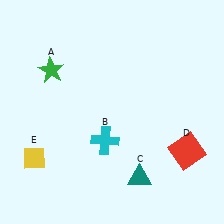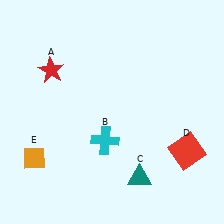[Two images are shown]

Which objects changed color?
A changed from green to red. E changed from yellow to orange.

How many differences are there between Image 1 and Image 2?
There are 2 differences between the two images.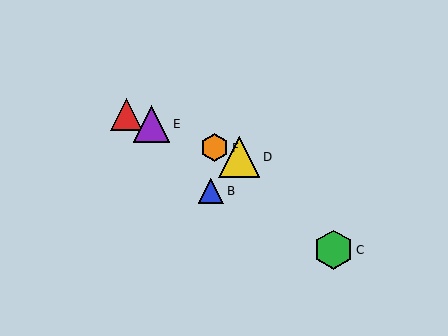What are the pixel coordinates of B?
Object B is at (211, 191).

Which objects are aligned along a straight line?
Objects A, D, E, F are aligned along a straight line.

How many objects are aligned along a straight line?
4 objects (A, D, E, F) are aligned along a straight line.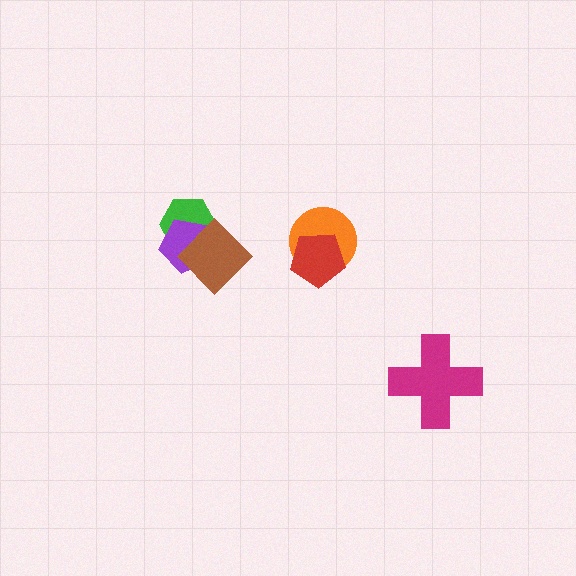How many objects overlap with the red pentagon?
1 object overlaps with the red pentagon.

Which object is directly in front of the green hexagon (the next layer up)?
The purple pentagon is directly in front of the green hexagon.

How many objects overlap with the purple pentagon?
2 objects overlap with the purple pentagon.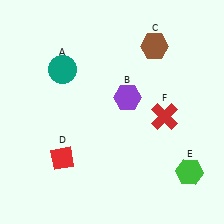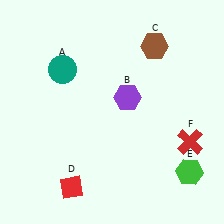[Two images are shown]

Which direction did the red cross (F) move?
The red cross (F) moved down.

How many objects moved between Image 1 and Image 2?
2 objects moved between the two images.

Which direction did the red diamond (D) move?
The red diamond (D) moved down.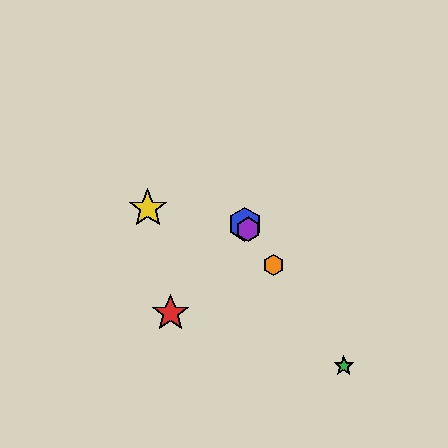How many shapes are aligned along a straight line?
4 shapes (the blue hexagon, the green star, the purple hexagon, the orange hexagon) are aligned along a straight line.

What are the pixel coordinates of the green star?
The green star is at (344, 366).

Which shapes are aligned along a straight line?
The blue hexagon, the green star, the purple hexagon, the orange hexagon are aligned along a straight line.